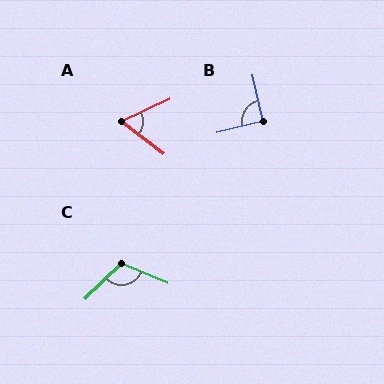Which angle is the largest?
C, at approximately 113 degrees.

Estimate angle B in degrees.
Approximately 91 degrees.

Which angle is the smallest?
A, at approximately 63 degrees.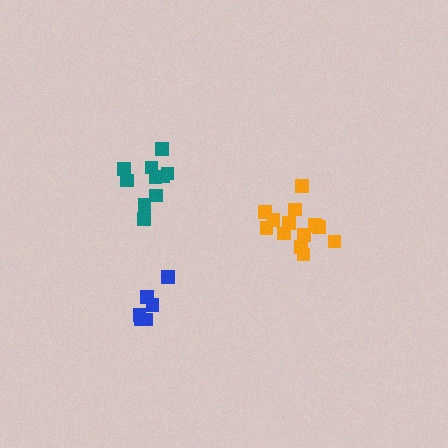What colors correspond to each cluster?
The clusters are colored: orange, blue, teal.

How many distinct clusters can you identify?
There are 3 distinct clusters.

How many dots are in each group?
Group 1: 13 dots, Group 2: 7 dots, Group 3: 10 dots (30 total).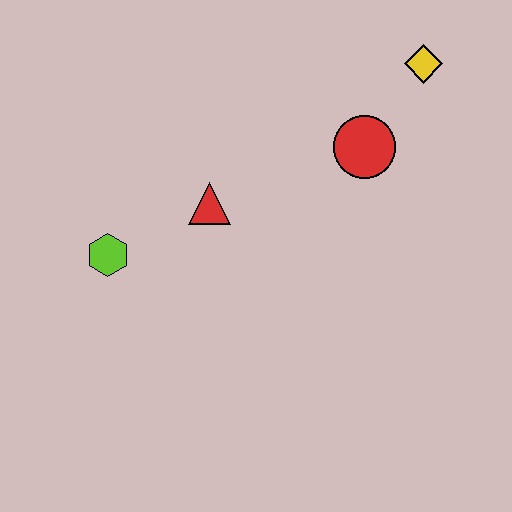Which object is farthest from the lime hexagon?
The yellow diamond is farthest from the lime hexagon.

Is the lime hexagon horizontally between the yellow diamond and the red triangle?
No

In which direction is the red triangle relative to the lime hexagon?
The red triangle is to the right of the lime hexagon.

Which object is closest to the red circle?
The yellow diamond is closest to the red circle.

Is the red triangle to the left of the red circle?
Yes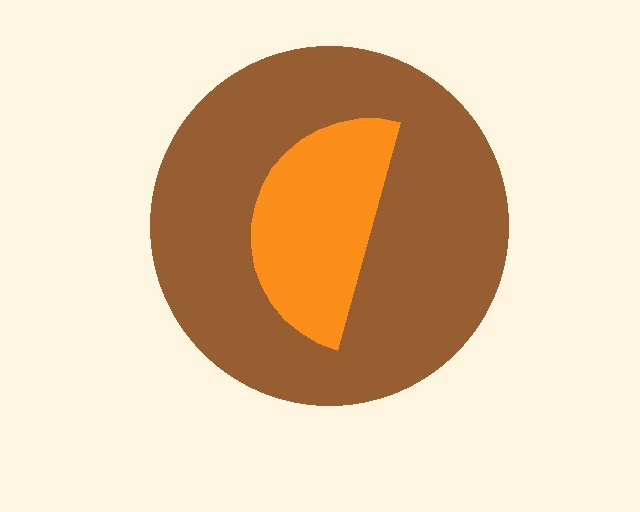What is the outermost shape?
The brown circle.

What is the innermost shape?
The orange semicircle.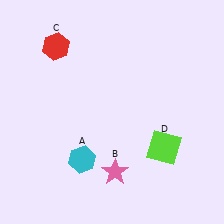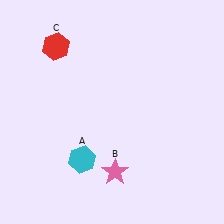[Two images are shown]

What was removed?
The lime square (D) was removed in Image 2.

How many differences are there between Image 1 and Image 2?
There is 1 difference between the two images.